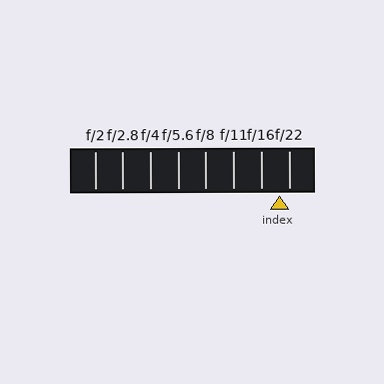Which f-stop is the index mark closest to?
The index mark is closest to f/22.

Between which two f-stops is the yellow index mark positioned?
The index mark is between f/16 and f/22.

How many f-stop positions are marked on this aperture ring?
There are 8 f-stop positions marked.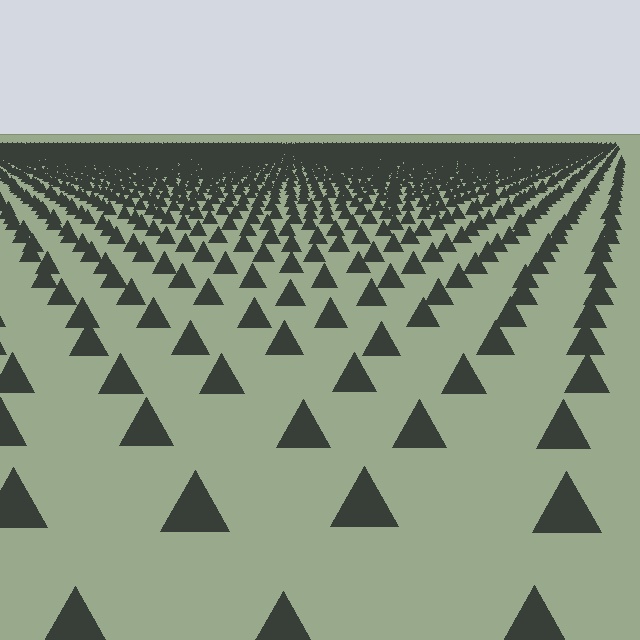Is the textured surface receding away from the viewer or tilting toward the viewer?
The surface is receding away from the viewer. Texture elements get smaller and denser toward the top.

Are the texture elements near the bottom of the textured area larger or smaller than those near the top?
Larger. Near the bottom, elements are closer to the viewer and appear at a bigger on-screen size.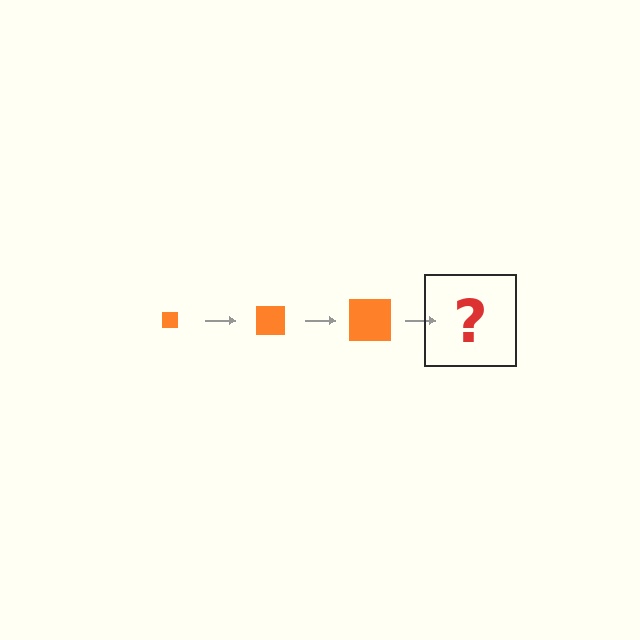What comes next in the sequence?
The next element should be an orange square, larger than the previous one.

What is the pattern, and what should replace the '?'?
The pattern is that the square gets progressively larger each step. The '?' should be an orange square, larger than the previous one.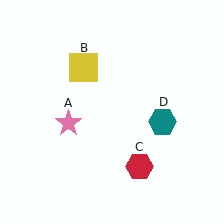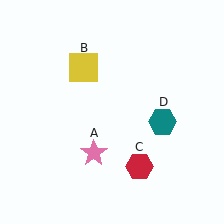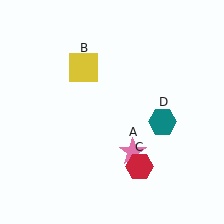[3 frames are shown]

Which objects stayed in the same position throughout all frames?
Yellow square (object B) and red hexagon (object C) and teal hexagon (object D) remained stationary.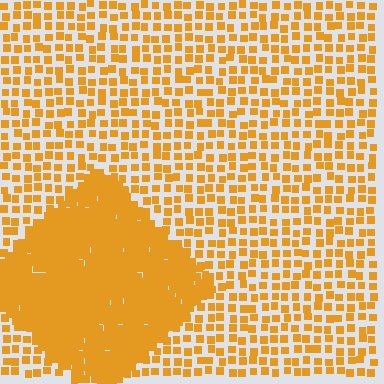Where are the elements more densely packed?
The elements are more densely packed inside the diamond boundary.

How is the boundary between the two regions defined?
The boundary is defined by a change in element density (approximately 2.8x ratio). All elements are the same color, size, and shape.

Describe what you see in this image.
The image contains small orange elements arranged at two different densities. A diamond-shaped region is visible where the elements are more densely packed than the surrounding area.